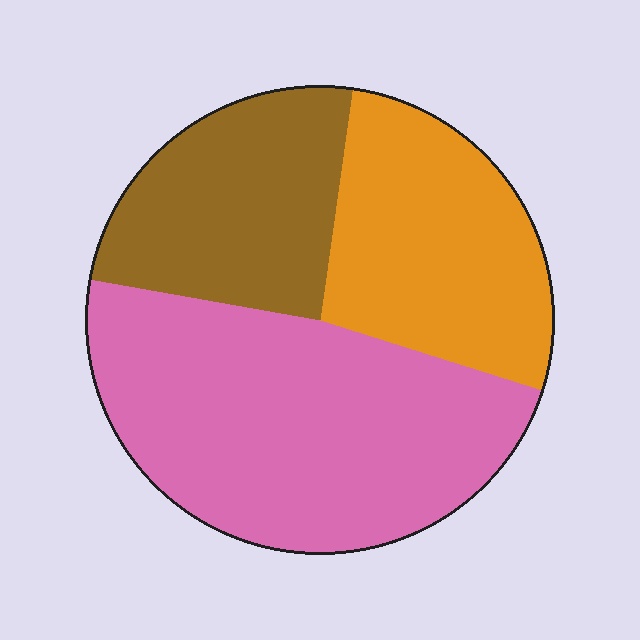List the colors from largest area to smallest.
From largest to smallest: pink, orange, brown.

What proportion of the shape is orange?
Orange covers 28% of the shape.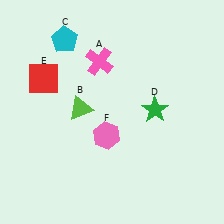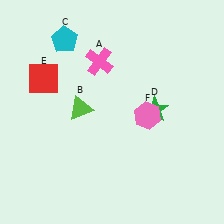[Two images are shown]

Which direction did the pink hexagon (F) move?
The pink hexagon (F) moved right.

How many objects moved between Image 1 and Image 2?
1 object moved between the two images.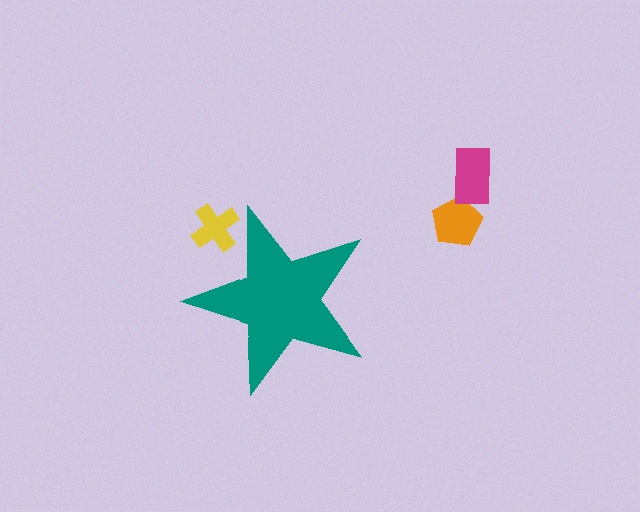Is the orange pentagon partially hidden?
No, the orange pentagon is fully visible.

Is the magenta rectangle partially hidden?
No, the magenta rectangle is fully visible.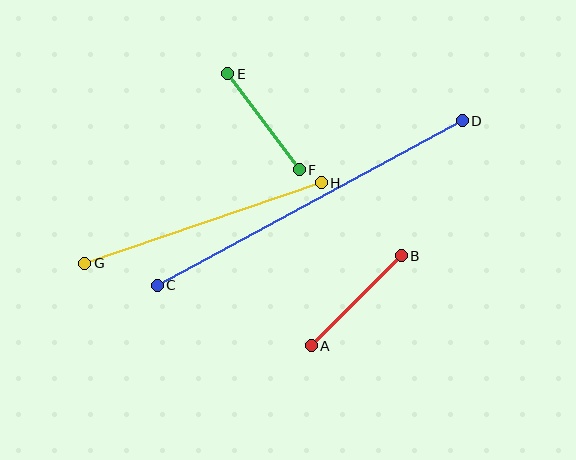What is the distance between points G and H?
The distance is approximately 250 pixels.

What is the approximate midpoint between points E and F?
The midpoint is at approximately (263, 122) pixels.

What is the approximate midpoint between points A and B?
The midpoint is at approximately (356, 301) pixels.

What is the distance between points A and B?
The distance is approximately 127 pixels.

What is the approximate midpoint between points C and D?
The midpoint is at approximately (310, 203) pixels.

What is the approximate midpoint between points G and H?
The midpoint is at approximately (203, 223) pixels.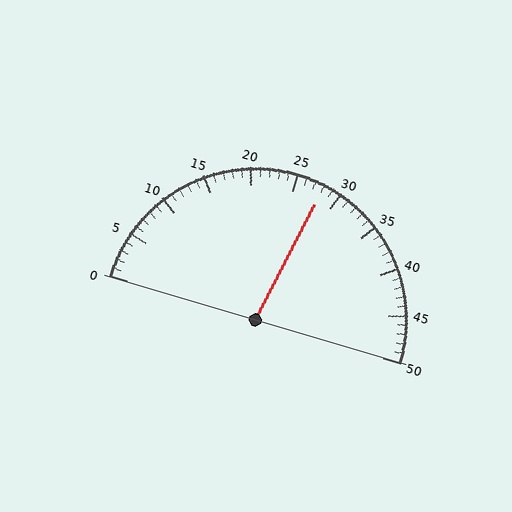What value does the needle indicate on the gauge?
The needle indicates approximately 28.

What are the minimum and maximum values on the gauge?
The gauge ranges from 0 to 50.